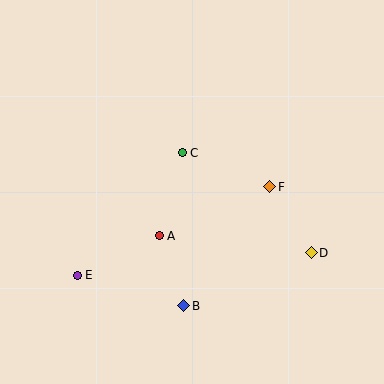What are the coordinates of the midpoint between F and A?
The midpoint between F and A is at (214, 211).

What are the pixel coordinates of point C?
Point C is at (182, 153).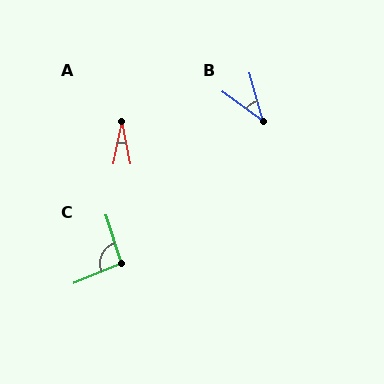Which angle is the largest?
C, at approximately 94 degrees.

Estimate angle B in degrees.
Approximately 38 degrees.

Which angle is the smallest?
A, at approximately 24 degrees.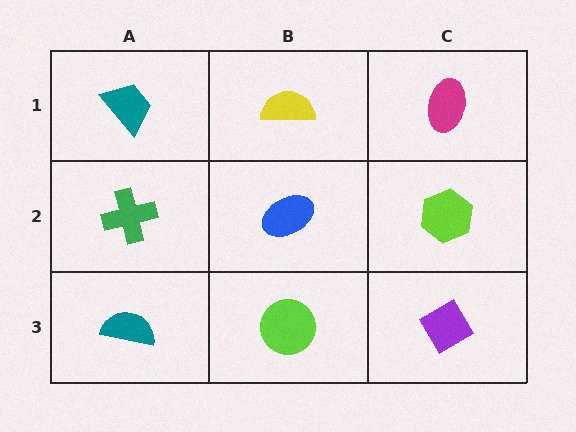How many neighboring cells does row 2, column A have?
3.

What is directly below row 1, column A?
A green cross.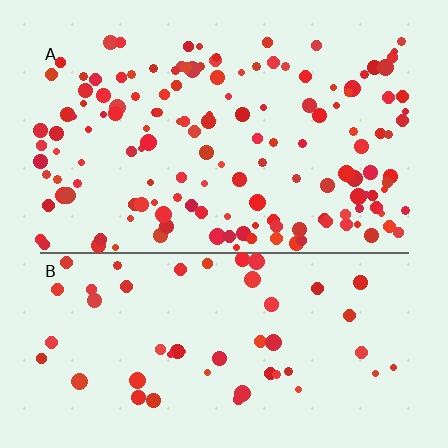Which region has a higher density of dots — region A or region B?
A (the top).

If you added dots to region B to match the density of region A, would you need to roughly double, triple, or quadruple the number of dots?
Approximately triple.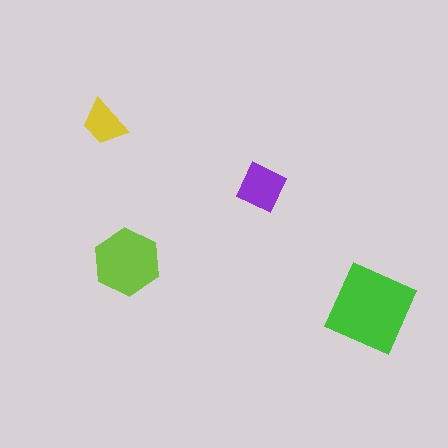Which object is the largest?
The green diamond.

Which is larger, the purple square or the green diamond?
The green diamond.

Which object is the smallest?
The yellow trapezoid.